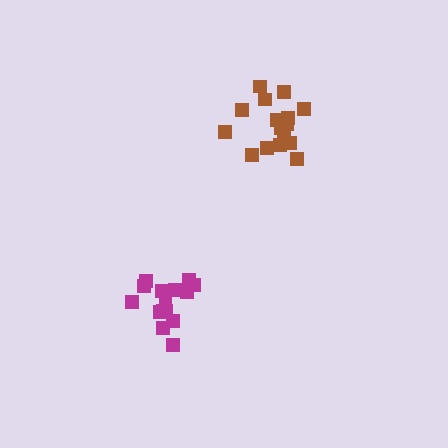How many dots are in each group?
Group 1: 15 dots, Group 2: 18 dots (33 total).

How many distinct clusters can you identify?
There are 2 distinct clusters.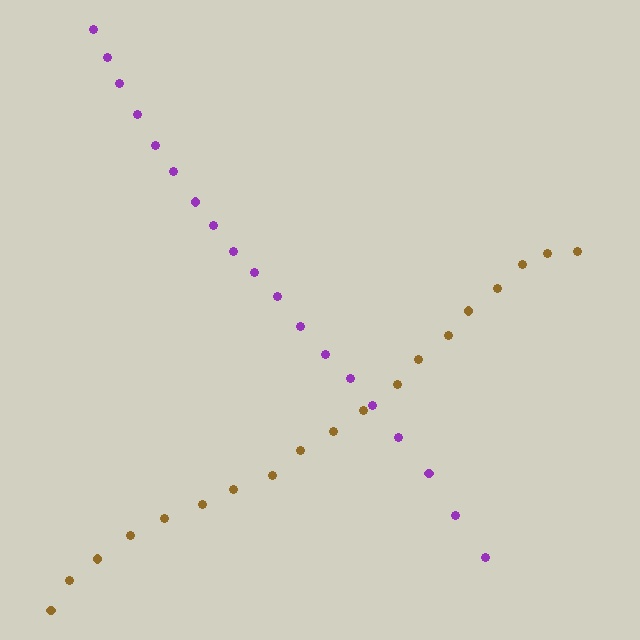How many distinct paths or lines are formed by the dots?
There are 2 distinct paths.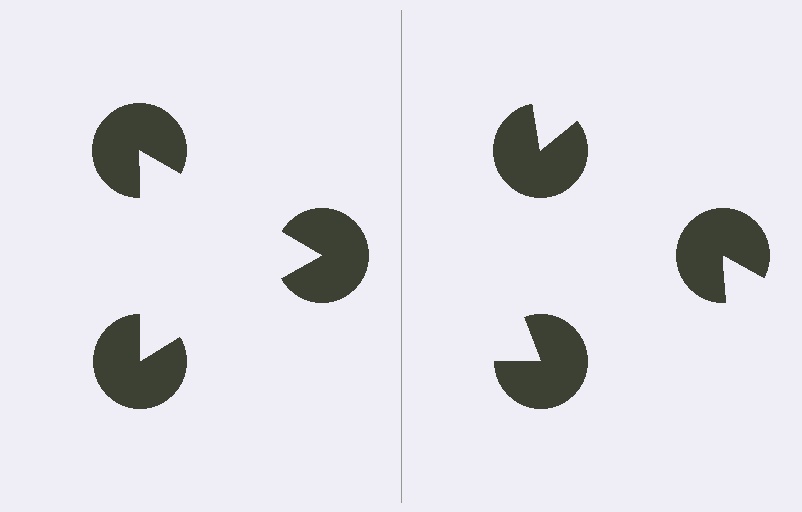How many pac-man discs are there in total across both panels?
6 — 3 on each side.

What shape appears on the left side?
An illusory triangle.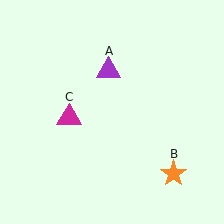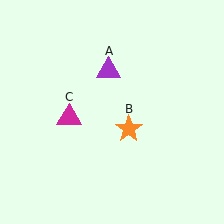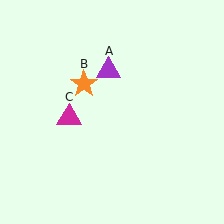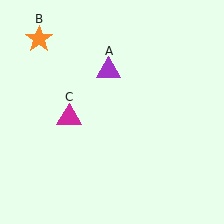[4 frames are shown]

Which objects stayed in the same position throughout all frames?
Purple triangle (object A) and magenta triangle (object C) remained stationary.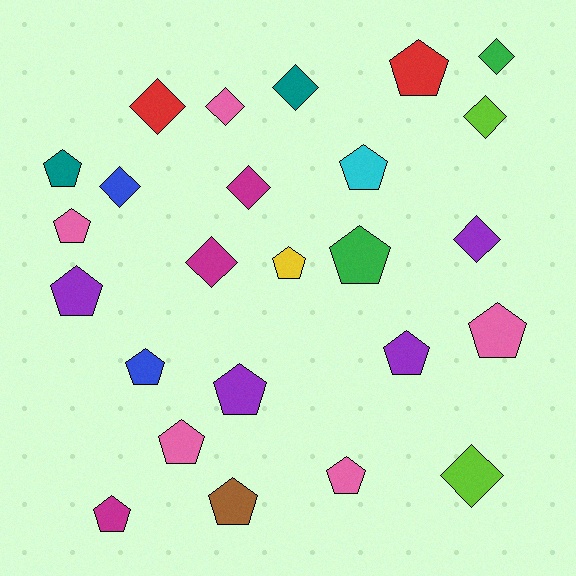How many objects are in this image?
There are 25 objects.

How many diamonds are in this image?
There are 10 diamonds.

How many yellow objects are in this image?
There is 1 yellow object.